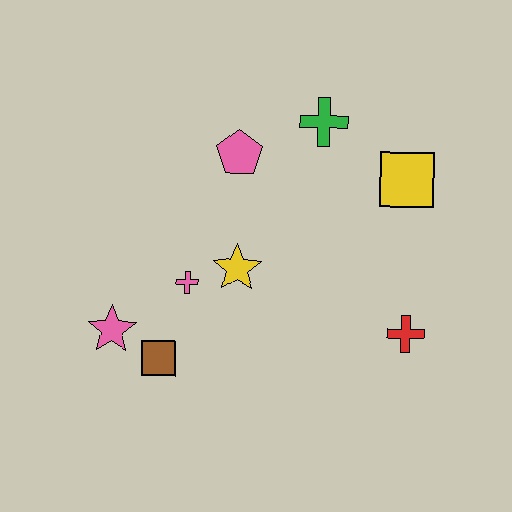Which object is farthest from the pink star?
The yellow square is farthest from the pink star.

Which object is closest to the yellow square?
The green cross is closest to the yellow square.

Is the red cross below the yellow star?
Yes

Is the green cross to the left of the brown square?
No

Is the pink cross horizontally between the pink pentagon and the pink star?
Yes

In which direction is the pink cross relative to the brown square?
The pink cross is above the brown square.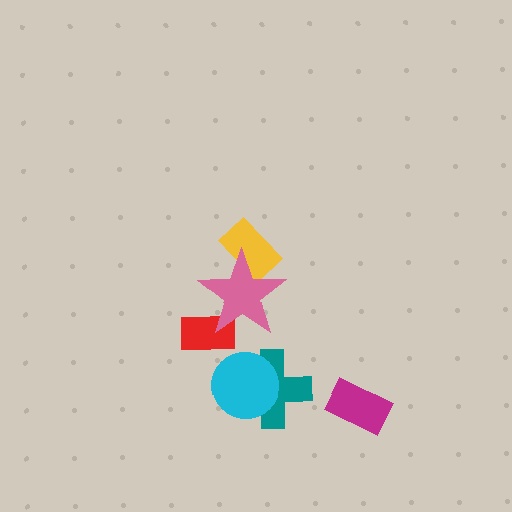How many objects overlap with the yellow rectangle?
1 object overlaps with the yellow rectangle.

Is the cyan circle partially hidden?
No, no other shape covers it.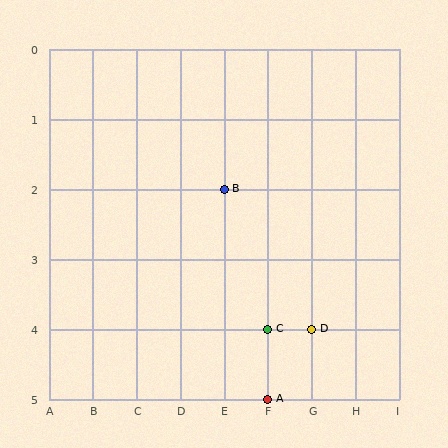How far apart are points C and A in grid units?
Points C and A are 1 row apart.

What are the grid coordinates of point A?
Point A is at grid coordinates (F, 5).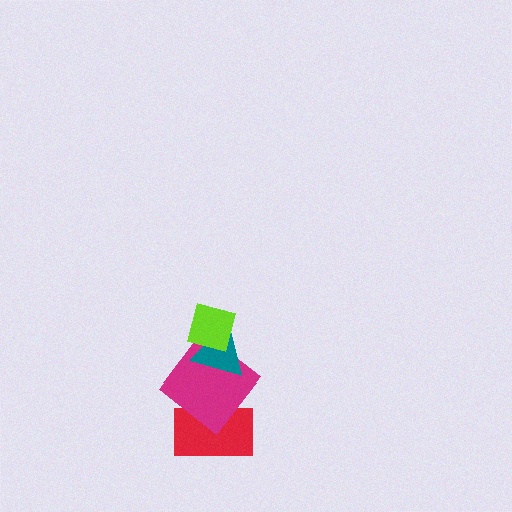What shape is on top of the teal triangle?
The lime diamond is on top of the teal triangle.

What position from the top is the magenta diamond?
The magenta diamond is 3rd from the top.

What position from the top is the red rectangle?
The red rectangle is 4th from the top.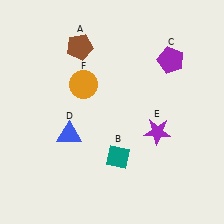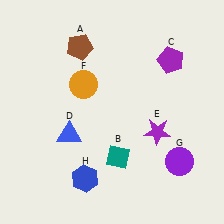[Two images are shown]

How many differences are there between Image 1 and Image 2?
There are 2 differences between the two images.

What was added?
A purple circle (G), a blue hexagon (H) were added in Image 2.